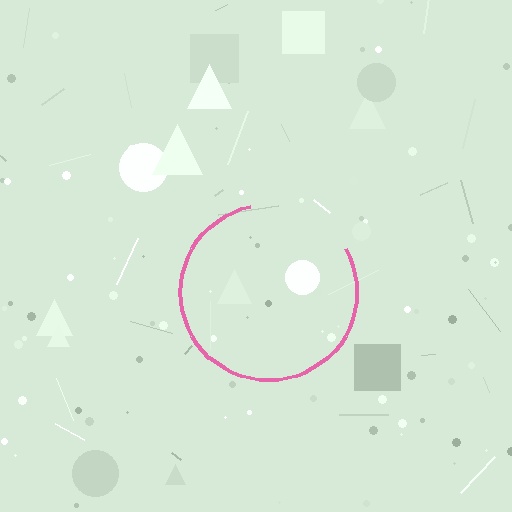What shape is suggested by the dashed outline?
The dashed outline suggests a circle.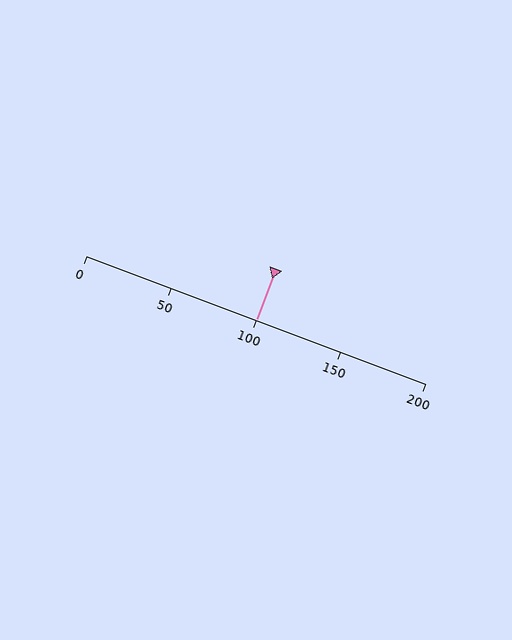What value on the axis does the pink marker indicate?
The marker indicates approximately 100.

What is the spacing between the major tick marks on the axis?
The major ticks are spaced 50 apart.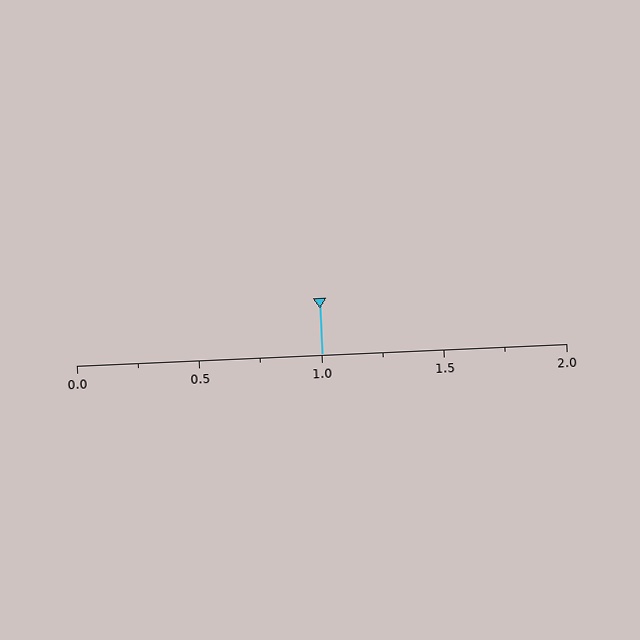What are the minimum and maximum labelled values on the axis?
The axis runs from 0.0 to 2.0.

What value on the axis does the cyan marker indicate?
The marker indicates approximately 1.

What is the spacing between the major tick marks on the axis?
The major ticks are spaced 0.5 apart.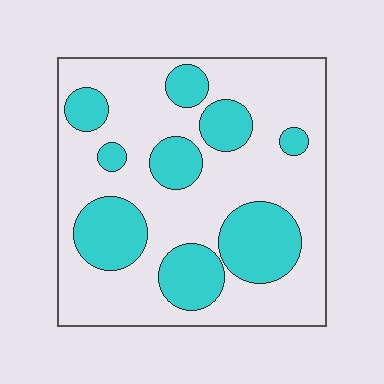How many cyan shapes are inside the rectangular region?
9.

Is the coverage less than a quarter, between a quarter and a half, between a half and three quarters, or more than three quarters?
Between a quarter and a half.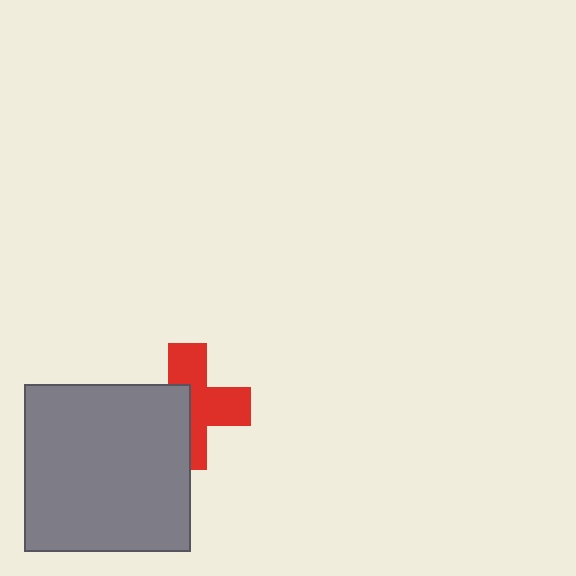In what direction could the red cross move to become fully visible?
The red cross could move right. That would shift it out from behind the gray square entirely.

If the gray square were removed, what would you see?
You would see the complete red cross.